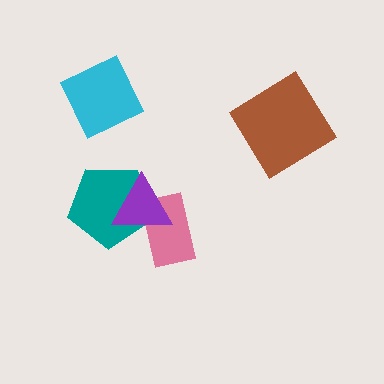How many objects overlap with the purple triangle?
2 objects overlap with the purple triangle.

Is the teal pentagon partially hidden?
Yes, it is partially covered by another shape.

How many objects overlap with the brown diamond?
0 objects overlap with the brown diamond.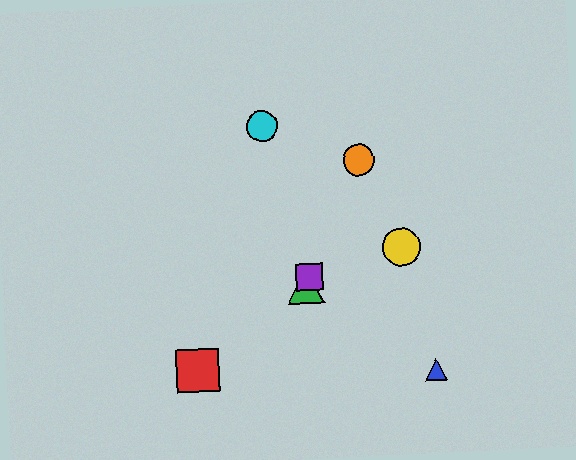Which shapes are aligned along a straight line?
The green triangle, the purple square, the orange circle are aligned along a straight line.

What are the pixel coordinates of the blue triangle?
The blue triangle is at (437, 369).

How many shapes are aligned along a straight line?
3 shapes (the green triangle, the purple square, the orange circle) are aligned along a straight line.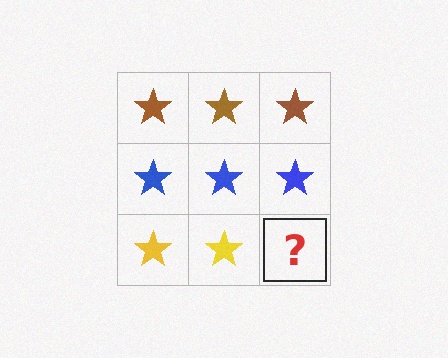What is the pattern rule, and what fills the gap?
The rule is that each row has a consistent color. The gap should be filled with a yellow star.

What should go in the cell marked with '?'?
The missing cell should contain a yellow star.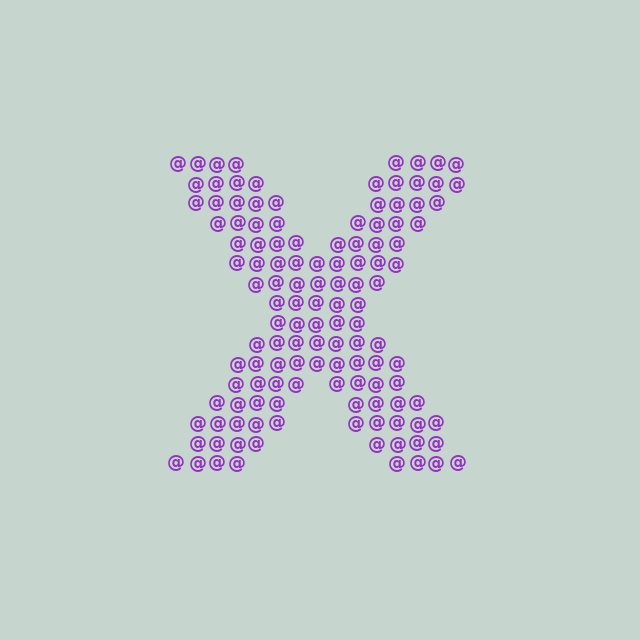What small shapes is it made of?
It is made of small at signs.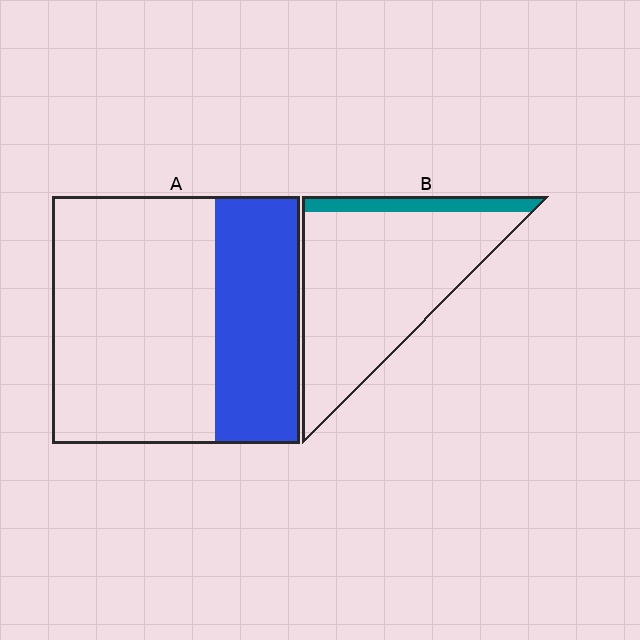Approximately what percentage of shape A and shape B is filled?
A is approximately 35% and B is approximately 10%.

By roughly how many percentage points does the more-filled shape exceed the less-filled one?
By roughly 20 percentage points (A over B).